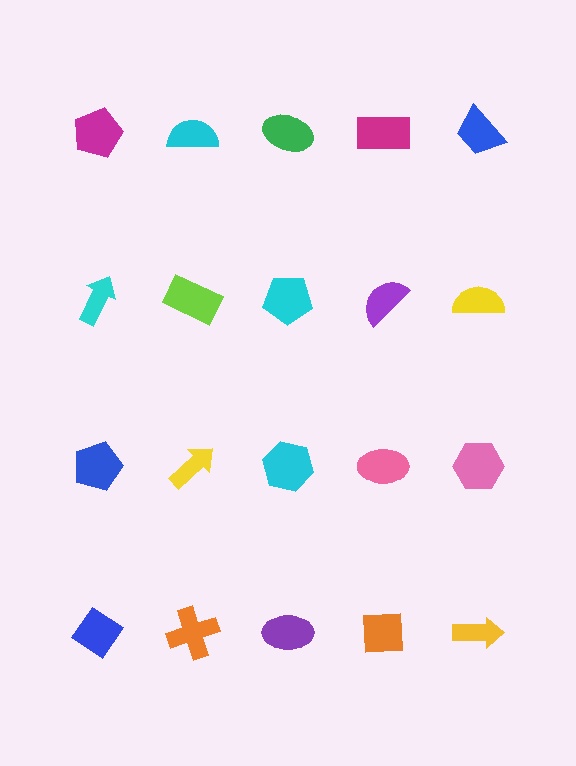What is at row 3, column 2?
A yellow arrow.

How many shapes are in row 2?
5 shapes.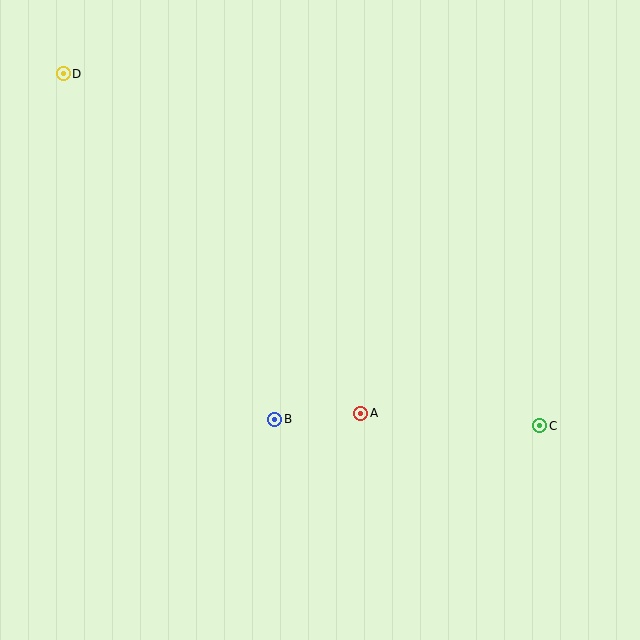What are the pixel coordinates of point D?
Point D is at (63, 74).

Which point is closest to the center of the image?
Point A at (361, 413) is closest to the center.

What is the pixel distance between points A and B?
The distance between A and B is 86 pixels.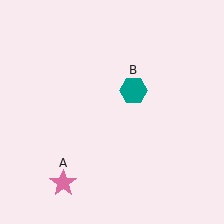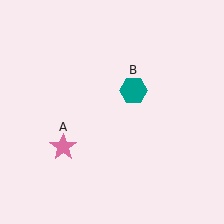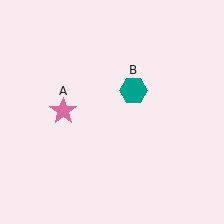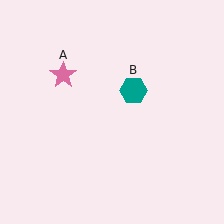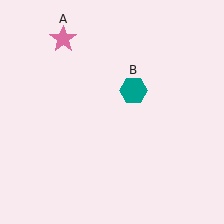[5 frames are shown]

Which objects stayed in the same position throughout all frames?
Teal hexagon (object B) remained stationary.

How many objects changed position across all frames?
1 object changed position: pink star (object A).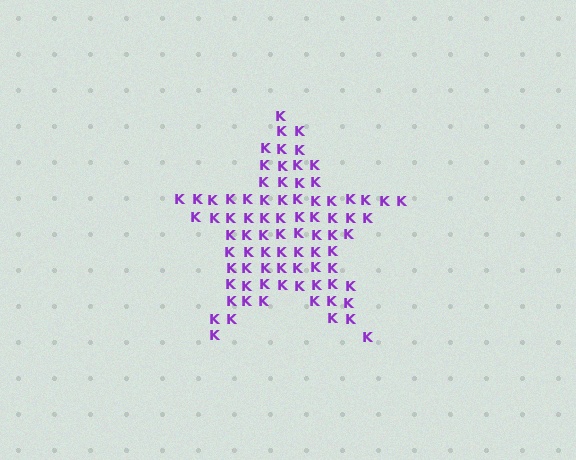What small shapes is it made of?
It is made of small letter K's.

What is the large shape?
The large shape is a star.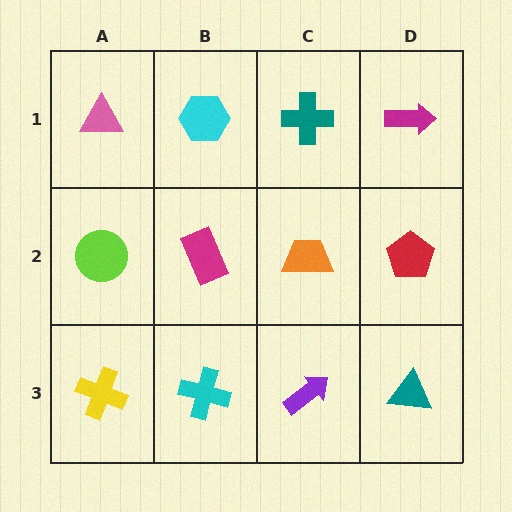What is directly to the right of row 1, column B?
A teal cross.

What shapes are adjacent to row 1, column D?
A red pentagon (row 2, column D), a teal cross (row 1, column C).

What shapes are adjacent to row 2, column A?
A pink triangle (row 1, column A), a yellow cross (row 3, column A), a magenta rectangle (row 2, column B).